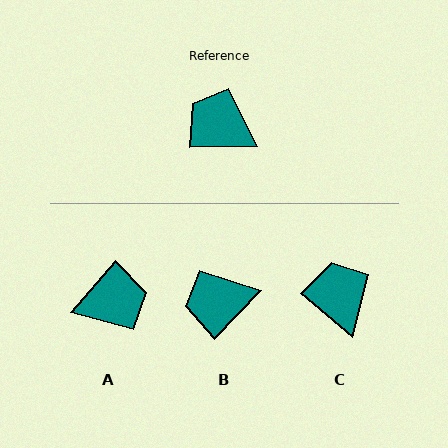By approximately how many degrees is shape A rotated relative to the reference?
Approximately 131 degrees clockwise.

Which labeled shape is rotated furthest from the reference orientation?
A, about 131 degrees away.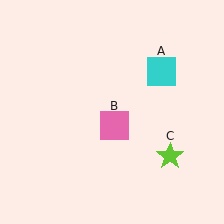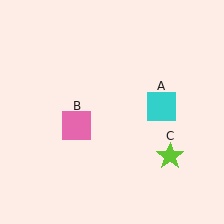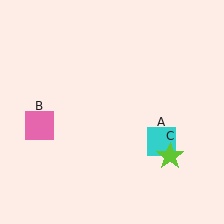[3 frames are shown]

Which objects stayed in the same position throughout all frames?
Lime star (object C) remained stationary.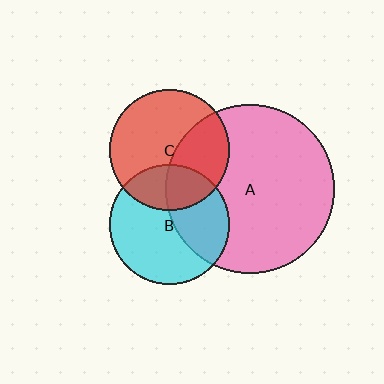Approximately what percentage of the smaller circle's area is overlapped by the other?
Approximately 25%.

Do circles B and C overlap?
Yes.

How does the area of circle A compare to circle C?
Approximately 2.0 times.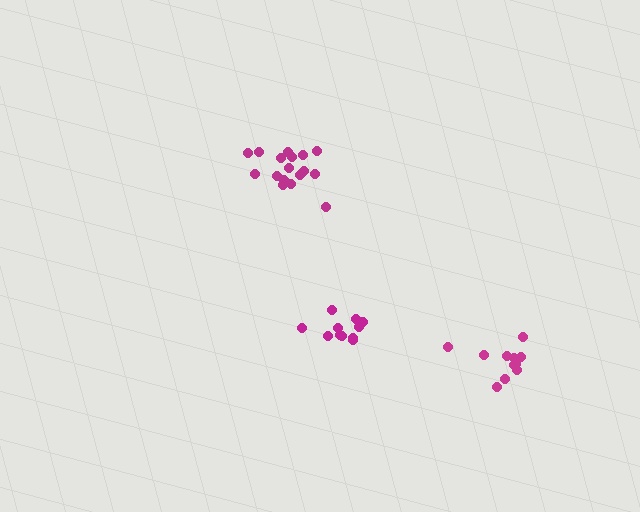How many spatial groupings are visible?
There are 3 spatial groupings.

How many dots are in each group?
Group 1: 17 dots, Group 2: 12 dots, Group 3: 11 dots (40 total).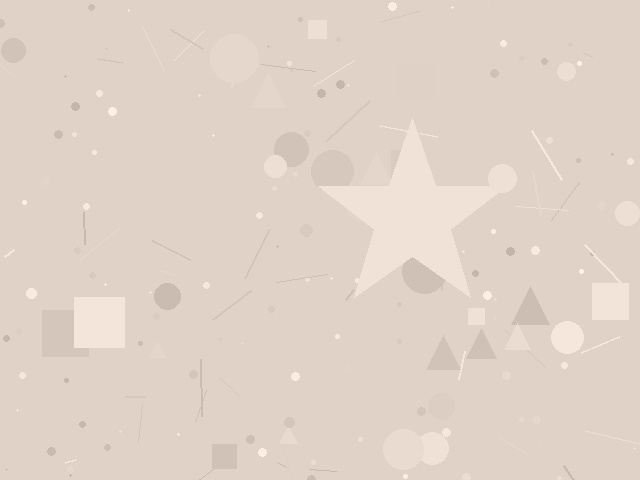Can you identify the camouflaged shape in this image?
The camouflaged shape is a star.